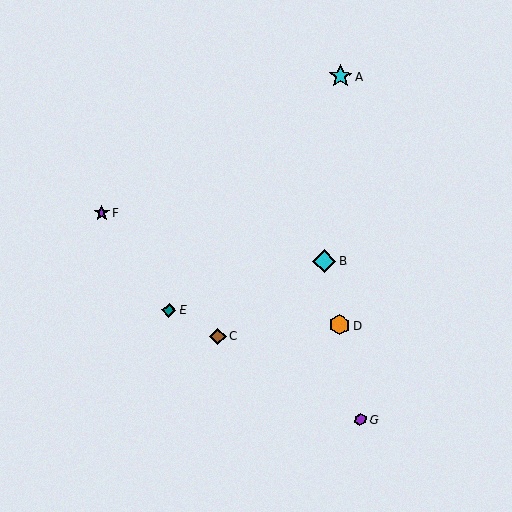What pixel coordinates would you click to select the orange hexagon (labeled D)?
Click at (339, 325) to select the orange hexagon D.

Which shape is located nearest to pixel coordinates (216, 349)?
The brown diamond (labeled C) at (218, 336) is nearest to that location.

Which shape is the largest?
The cyan diamond (labeled B) is the largest.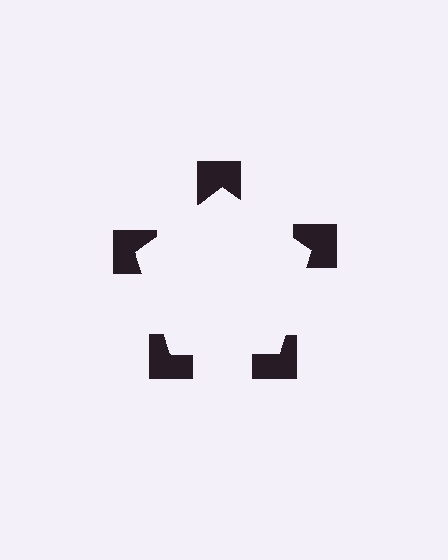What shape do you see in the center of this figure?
An illusory pentagon — its edges are inferred from the aligned wedge cuts in the notched squares, not physically drawn.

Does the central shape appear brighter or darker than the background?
It typically appears slightly brighter than the background, even though no actual brightness change is drawn.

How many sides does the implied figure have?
5 sides.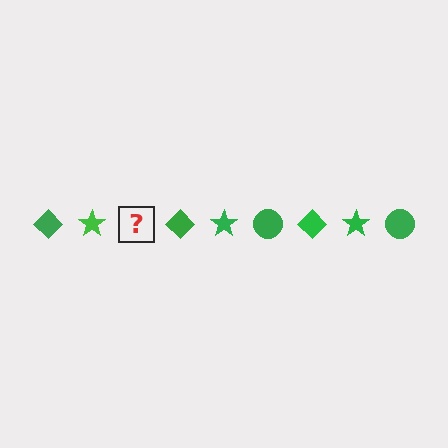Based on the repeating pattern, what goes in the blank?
The blank should be a green circle.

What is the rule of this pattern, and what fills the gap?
The rule is that the pattern cycles through diamond, star, circle shapes in green. The gap should be filled with a green circle.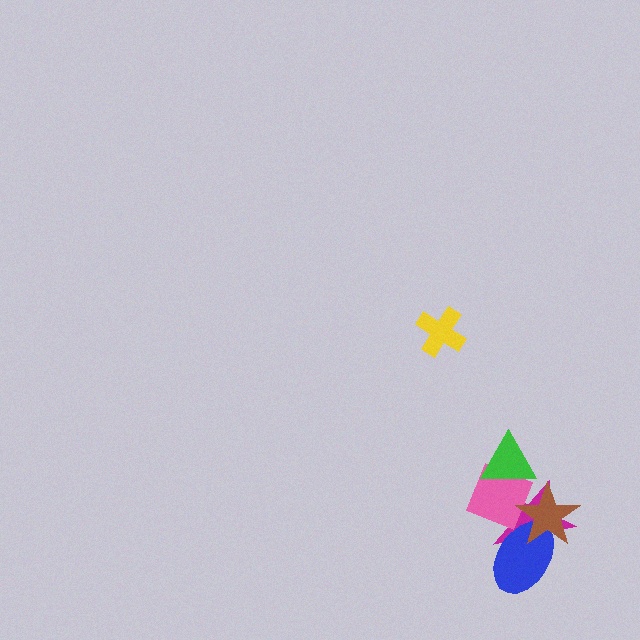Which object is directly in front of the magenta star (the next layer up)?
The blue ellipse is directly in front of the magenta star.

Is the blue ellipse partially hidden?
Yes, it is partially covered by another shape.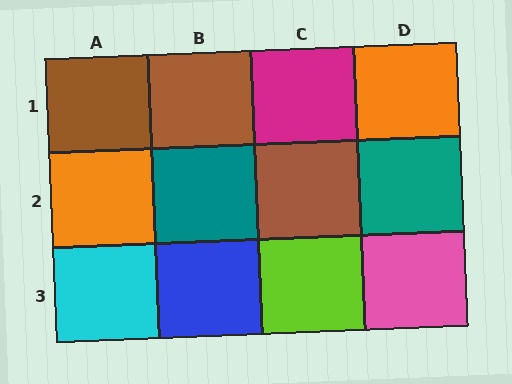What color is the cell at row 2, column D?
Teal.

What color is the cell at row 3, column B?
Blue.